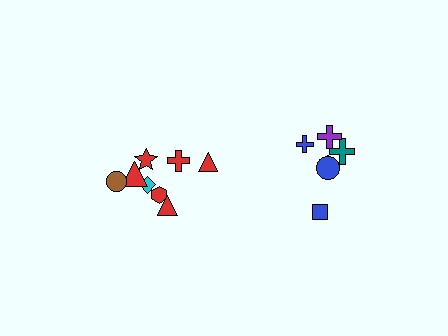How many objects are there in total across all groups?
There are 14 objects.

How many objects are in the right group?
There are 6 objects.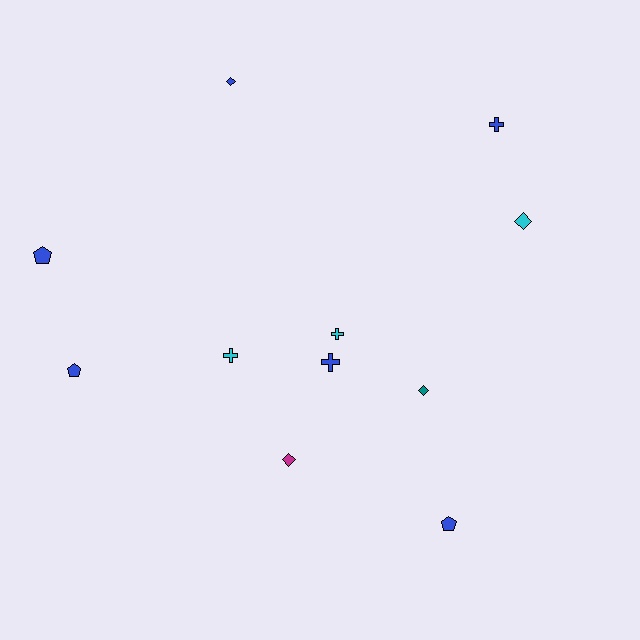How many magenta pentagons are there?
There are no magenta pentagons.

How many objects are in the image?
There are 11 objects.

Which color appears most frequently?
Blue, with 6 objects.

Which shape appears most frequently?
Diamond, with 4 objects.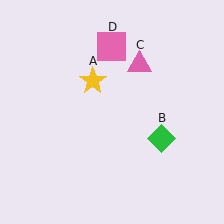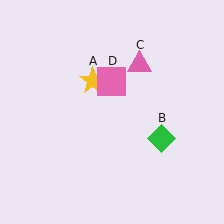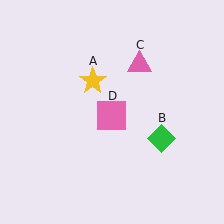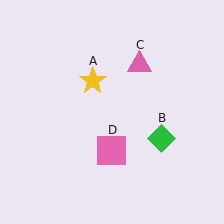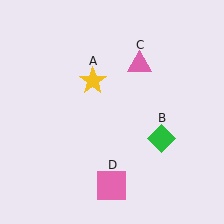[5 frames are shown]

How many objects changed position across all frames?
1 object changed position: pink square (object D).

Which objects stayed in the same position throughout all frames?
Yellow star (object A) and green diamond (object B) and pink triangle (object C) remained stationary.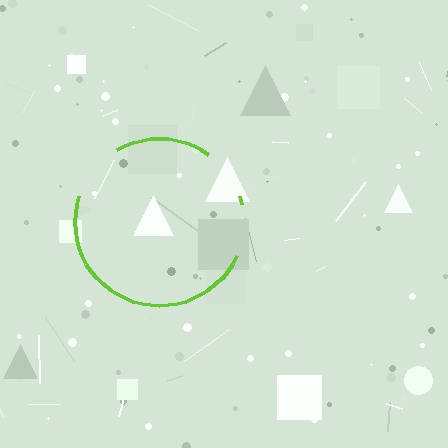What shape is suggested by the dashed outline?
The dashed outline suggests a circle.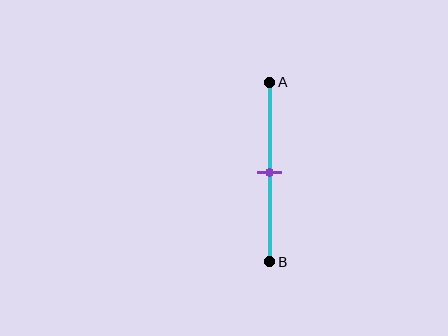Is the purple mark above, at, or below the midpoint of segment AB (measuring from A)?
The purple mark is approximately at the midpoint of segment AB.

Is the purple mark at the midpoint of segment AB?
Yes, the mark is approximately at the midpoint.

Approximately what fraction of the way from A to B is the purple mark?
The purple mark is approximately 50% of the way from A to B.